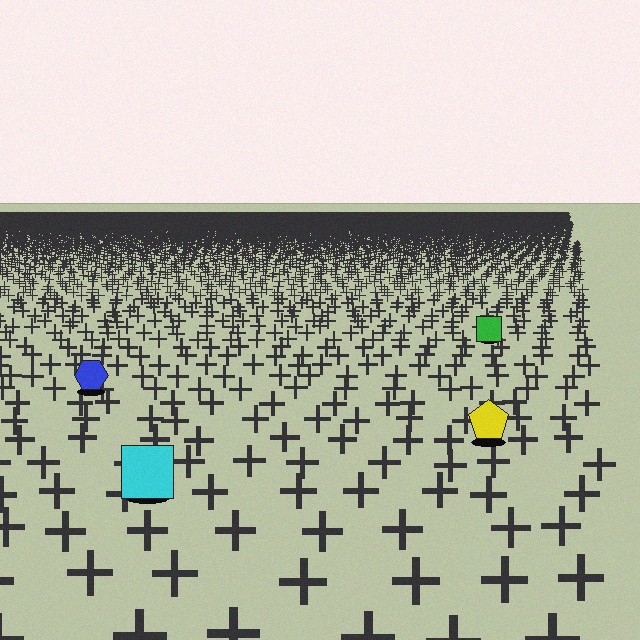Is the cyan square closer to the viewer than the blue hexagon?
Yes. The cyan square is closer — you can tell from the texture gradient: the ground texture is coarser near it.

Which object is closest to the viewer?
The cyan square is closest. The texture marks near it are larger and more spread out.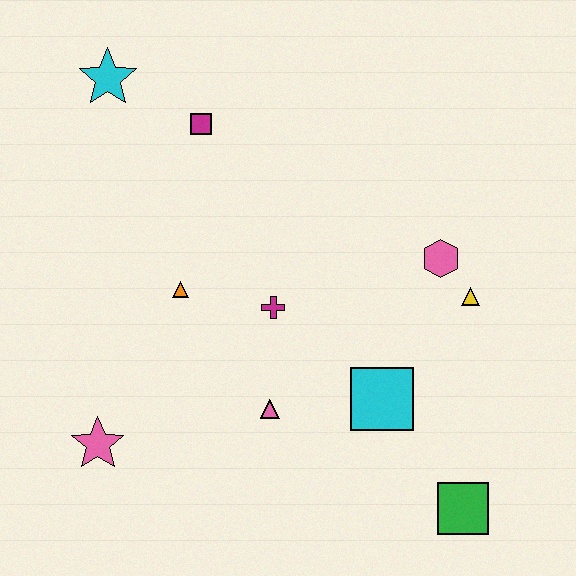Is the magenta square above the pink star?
Yes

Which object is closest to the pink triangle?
The magenta cross is closest to the pink triangle.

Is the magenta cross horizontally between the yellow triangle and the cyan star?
Yes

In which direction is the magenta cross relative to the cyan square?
The magenta cross is to the left of the cyan square.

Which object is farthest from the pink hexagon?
The pink star is farthest from the pink hexagon.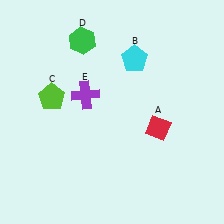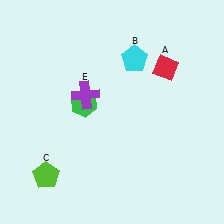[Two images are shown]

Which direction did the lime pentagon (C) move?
The lime pentagon (C) moved down.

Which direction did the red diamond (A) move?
The red diamond (A) moved up.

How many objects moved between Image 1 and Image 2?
3 objects moved between the two images.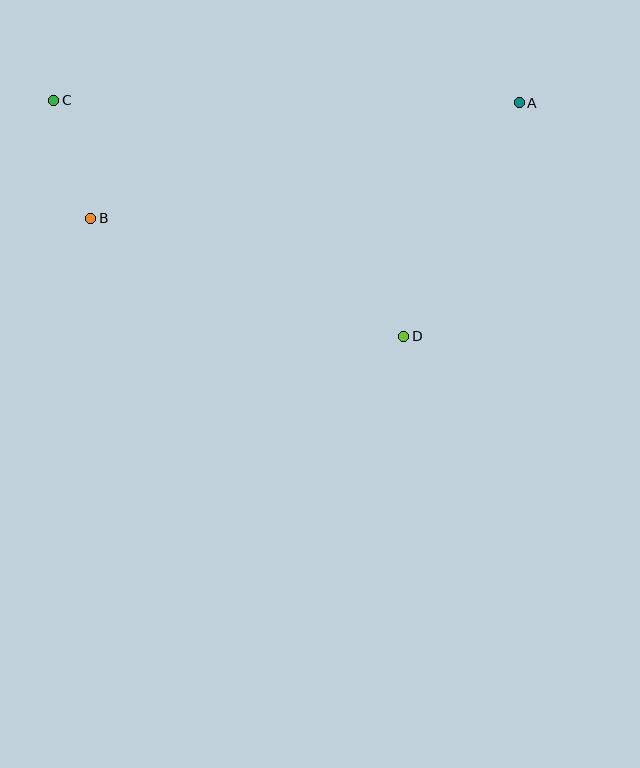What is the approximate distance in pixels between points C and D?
The distance between C and D is approximately 422 pixels.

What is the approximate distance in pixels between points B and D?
The distance between B and D is approximately 335 pixels.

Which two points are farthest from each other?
Points A and C are farthest from each other.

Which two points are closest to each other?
Points B and C are closest to each other.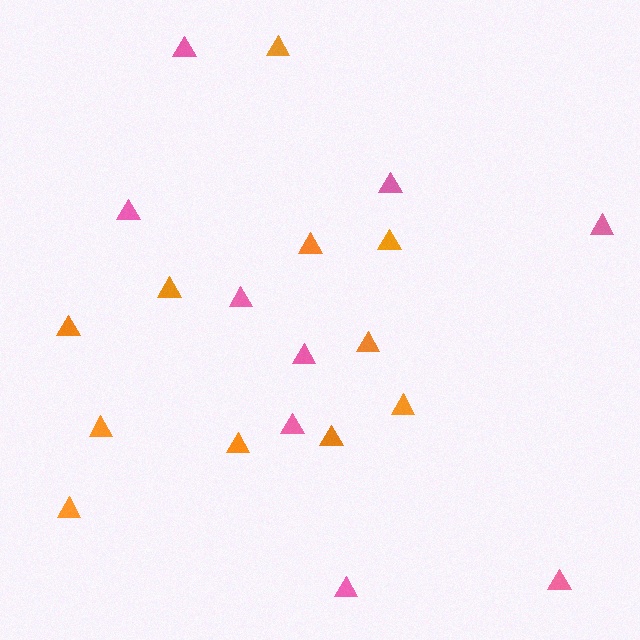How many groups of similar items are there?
There are 2 groups: one group of pink triangles (9) and one group of orange triangles (11).